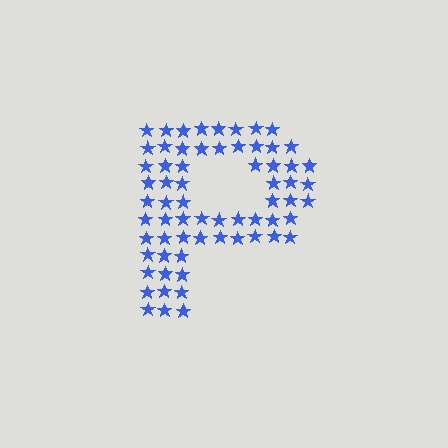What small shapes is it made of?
It is made of small stars.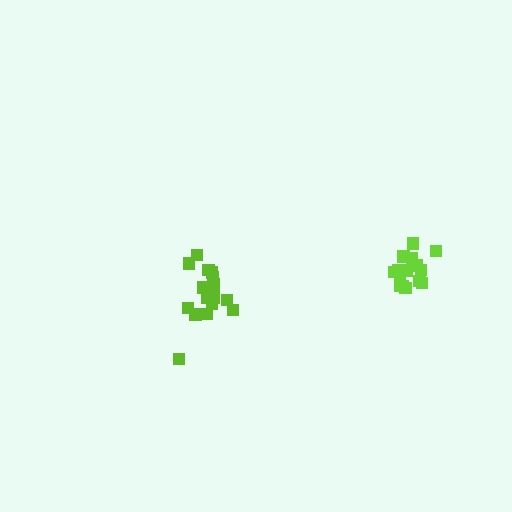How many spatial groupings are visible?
There are 2 spatial groupings.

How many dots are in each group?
Group 1: 15 dots, Group 2: 18 dots (33 total).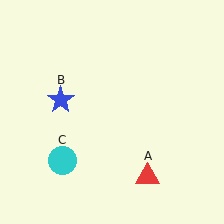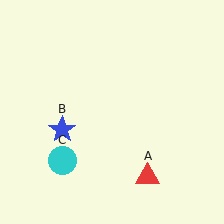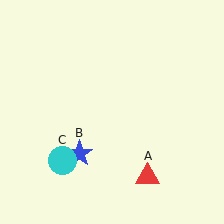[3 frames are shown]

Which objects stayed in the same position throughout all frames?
Red triangle (object A) and cyan circle (object C) remained stationary.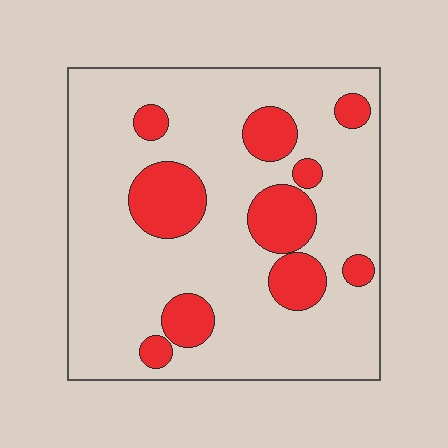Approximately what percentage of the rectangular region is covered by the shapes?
Approximately 20%.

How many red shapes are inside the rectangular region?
10.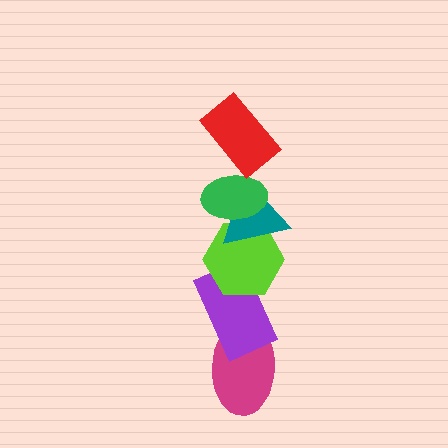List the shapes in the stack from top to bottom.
From top to bottom: the red rectangle, the green ellipse, the teal triangle, the lime hexagon, the purple rectangle, the magenta ellipse.